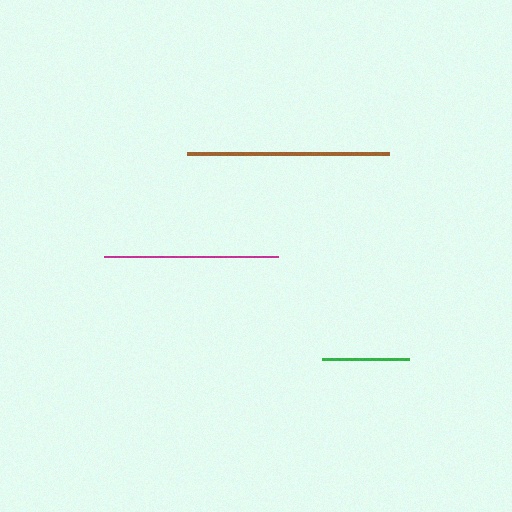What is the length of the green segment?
The green segment is approximately 88 pixels long.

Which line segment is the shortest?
The green line is the shortest at approximately 88 pixels.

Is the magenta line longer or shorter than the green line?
The magenta line is longer than the green line.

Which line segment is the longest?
The brown line is the longest at approximately 201 pixels.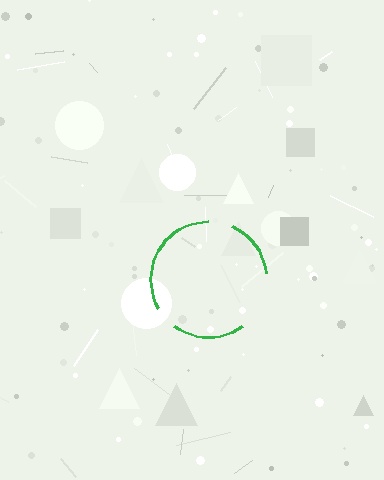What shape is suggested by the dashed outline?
The dashed outline suggests a circle.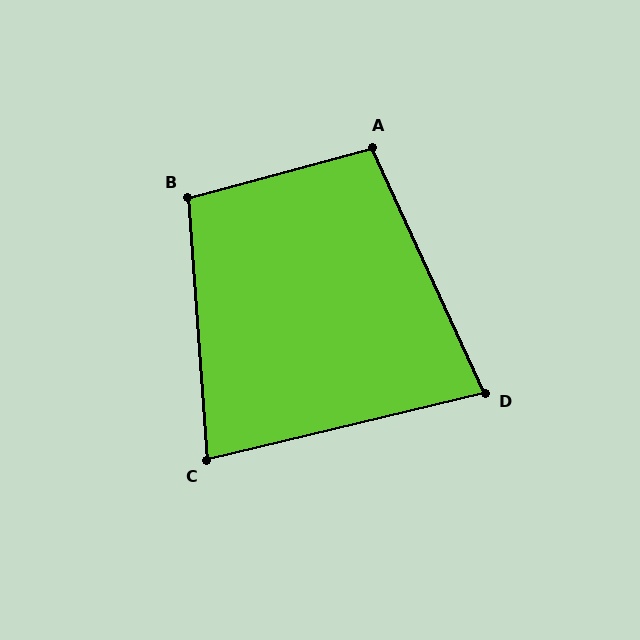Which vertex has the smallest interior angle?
D, at approximately 79 degrees.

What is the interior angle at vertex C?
Approximately 81 degrees (acute).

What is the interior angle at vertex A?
Approximately 99 degrees (obtuse).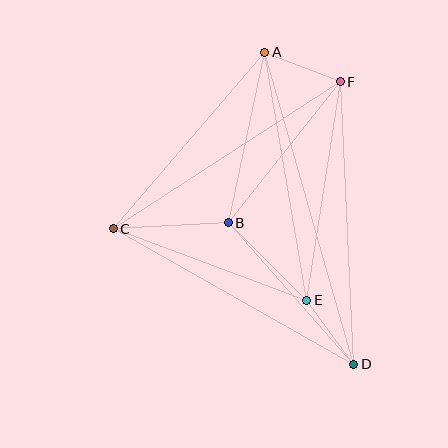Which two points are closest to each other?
Points D and E are closest to each other.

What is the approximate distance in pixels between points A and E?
The distance between A and E is approximately 251 pixels.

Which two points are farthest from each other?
Points A and D are farthest from each other.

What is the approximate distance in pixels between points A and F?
The distance between A and F is approximately 81 pixels.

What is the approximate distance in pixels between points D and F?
The distance between D and F is approximately 283 pixels.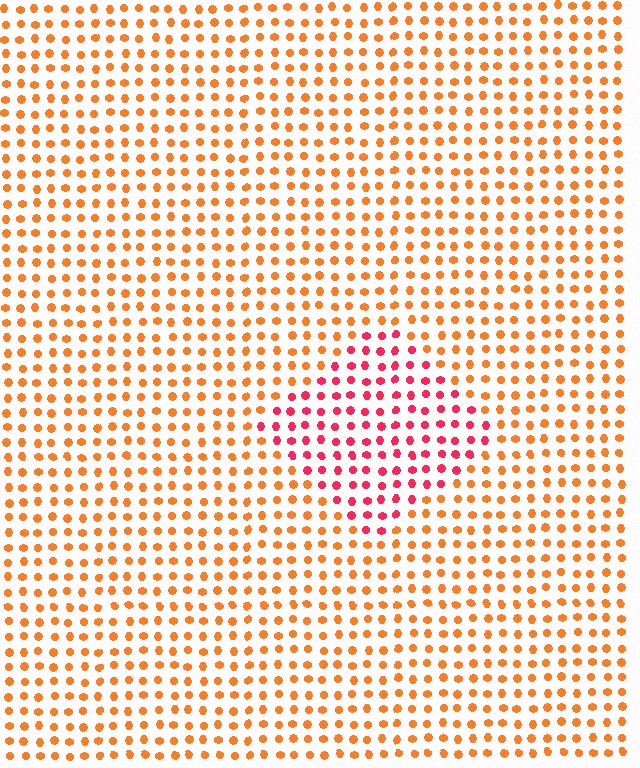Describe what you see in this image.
The image is filled with small orange elements in a uniform arrangement. A diamond-shaped region is visible where the elements are tinted to a slightly different hue, forming a subtle color boundary.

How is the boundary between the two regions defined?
The boundary is defined purely by a slight shift in hue (about 40 degrees). Spacing, size, and orientation are identical on both sides.